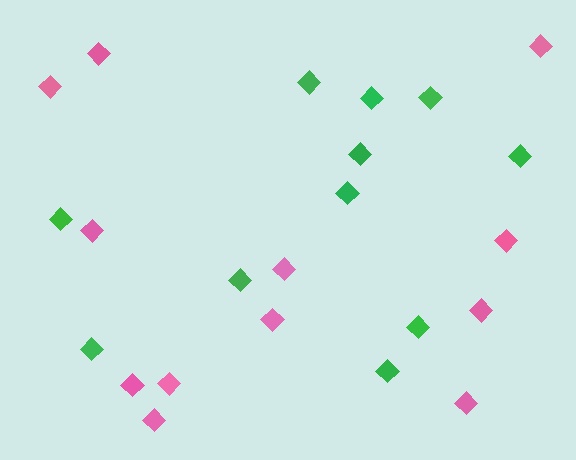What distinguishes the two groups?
There are 2 groups: one group of pink diamonds (12) and one group of green diamonds (11).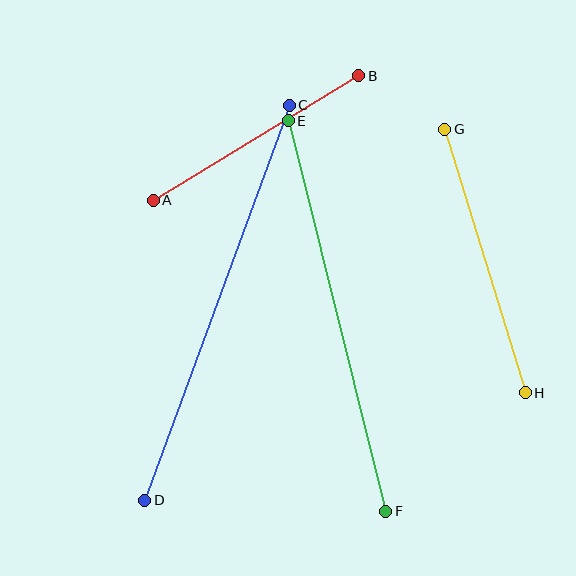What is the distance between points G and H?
The distance is approximately 275 pixels.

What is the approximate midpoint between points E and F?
The midpoint is at approximately (337, 316) pixels.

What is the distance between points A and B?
The distance is approximately 240 pixels.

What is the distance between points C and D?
The distance is approximately 420 pixels.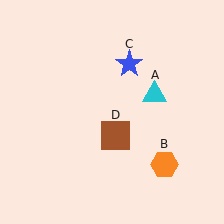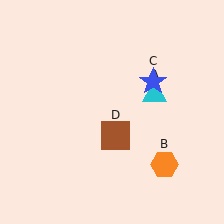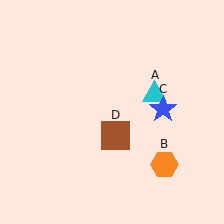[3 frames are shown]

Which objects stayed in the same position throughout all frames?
Cyan triangle (object A) and orange hexagon (object B) and brown square (object D) remained stationary.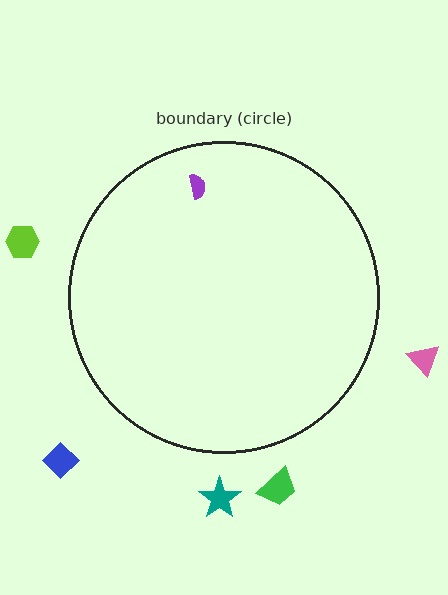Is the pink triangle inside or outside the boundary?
Outside.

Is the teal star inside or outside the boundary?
Outside.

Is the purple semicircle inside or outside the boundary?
Inside.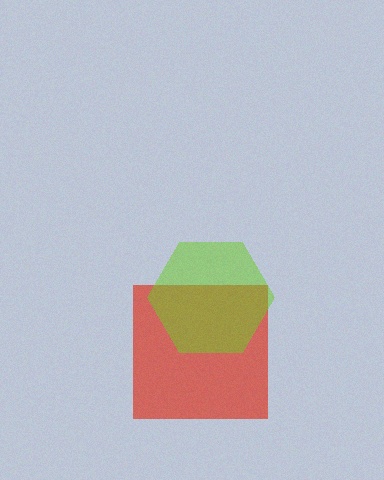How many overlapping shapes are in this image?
There are 2 overlapping shapes in the image.